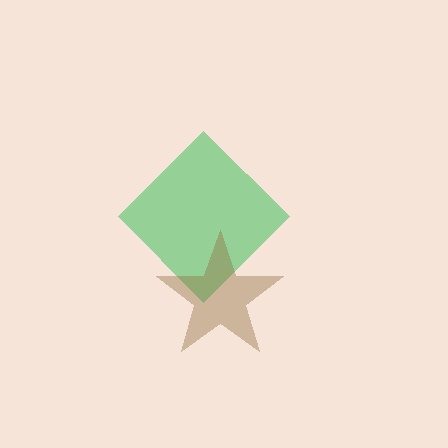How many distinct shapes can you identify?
There are 2 distinct shapes: a green diamond, a brown star.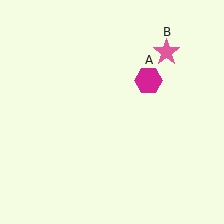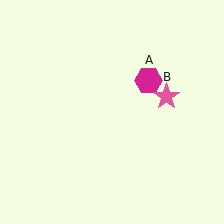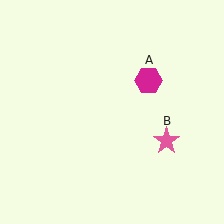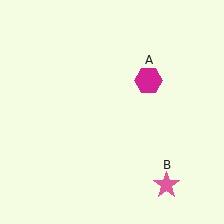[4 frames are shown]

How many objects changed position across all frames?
1 object changed position: pink star (object B).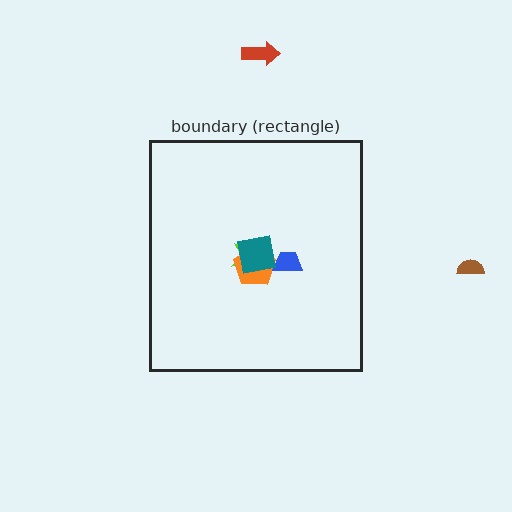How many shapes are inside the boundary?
4 inside, 2 outside.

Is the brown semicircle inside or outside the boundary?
Outside.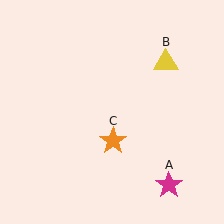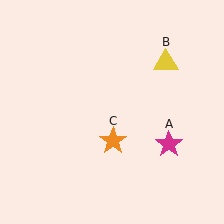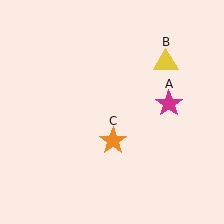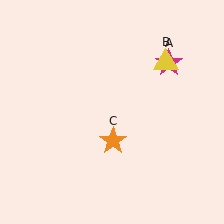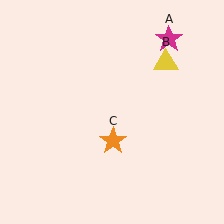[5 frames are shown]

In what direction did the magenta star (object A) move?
The magenta star (object A) moved up.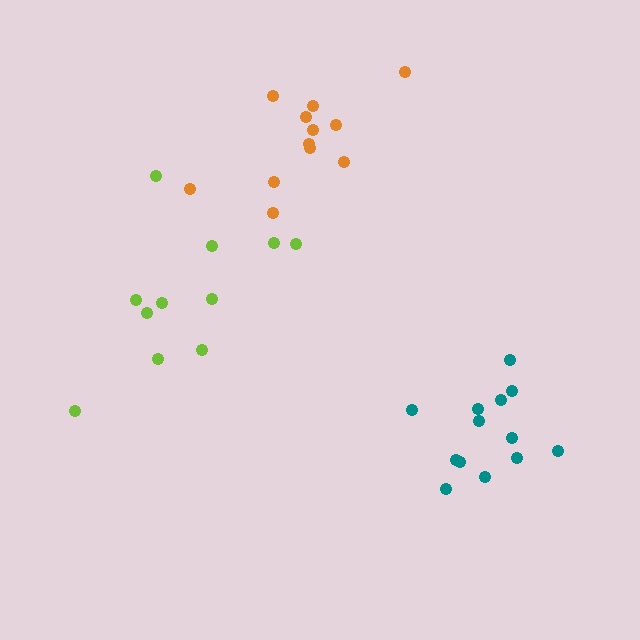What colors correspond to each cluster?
The clusters are colored: lime, teal, orange.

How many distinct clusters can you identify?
There are 3 distinct clusters.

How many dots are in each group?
Group 1: 11 dots, Group 2: 13 dots, Group 3: 12 dots (36 total).